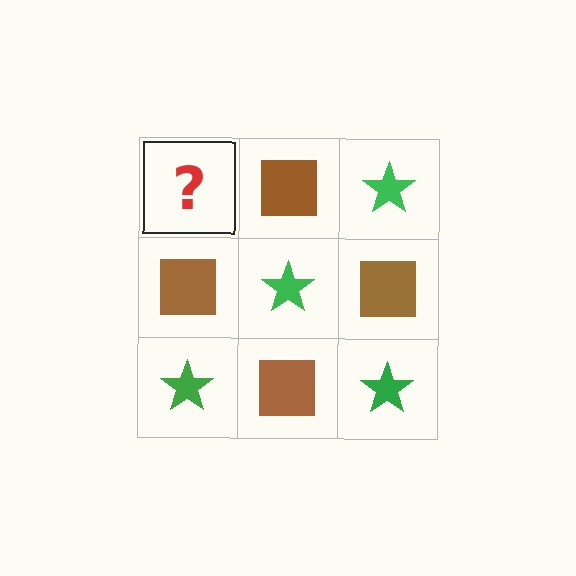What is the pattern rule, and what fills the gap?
The rule is that it alternates green star and brown square in a checkerboard pattern. The gap should be filled with a green star.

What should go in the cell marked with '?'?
The missing cell should contain a green star.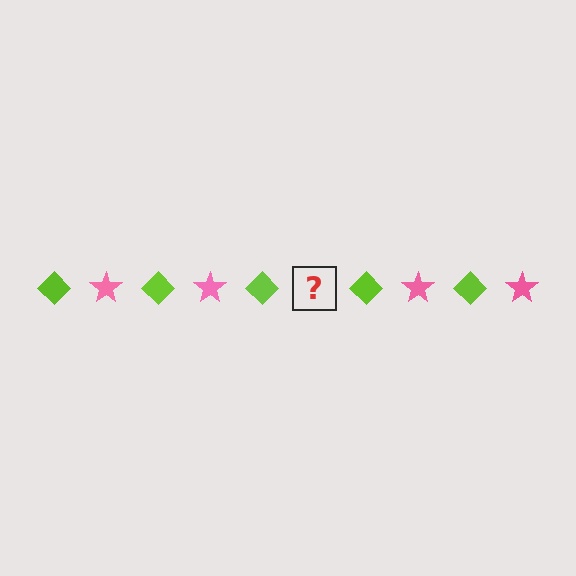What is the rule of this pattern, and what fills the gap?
The rule is that the pattern alternates between lime diamond and pink star. The gap should be filled with a pink star.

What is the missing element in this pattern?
The missing element is a pink star.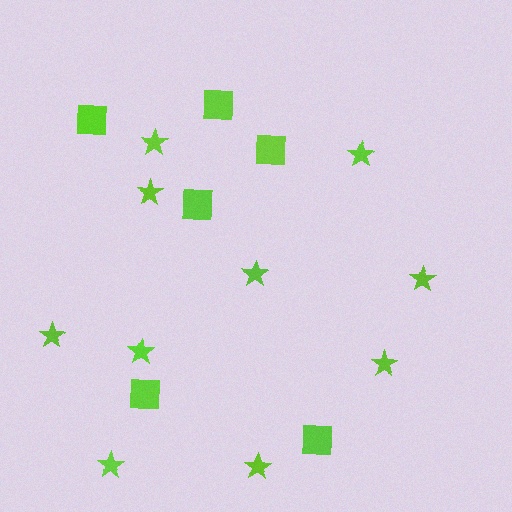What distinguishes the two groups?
There are 2 groups: one group of squares (6) and one group of stars (10).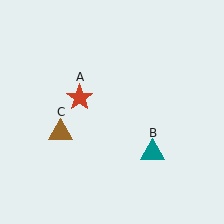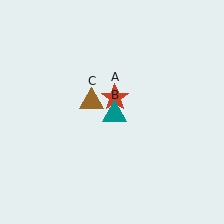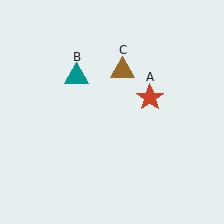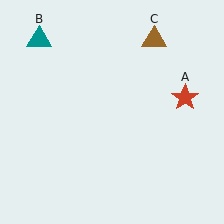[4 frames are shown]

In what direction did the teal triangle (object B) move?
The teal triangle (object B) moved up and to the left.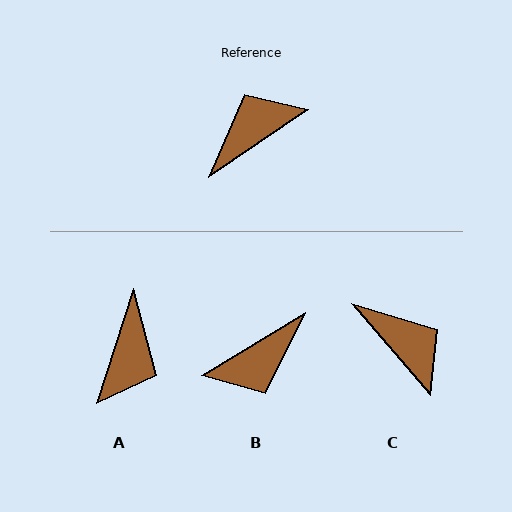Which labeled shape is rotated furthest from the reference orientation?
B, about 177 degrees away.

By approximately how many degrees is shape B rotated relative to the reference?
Approximately 177 degrees counter-clockwise.